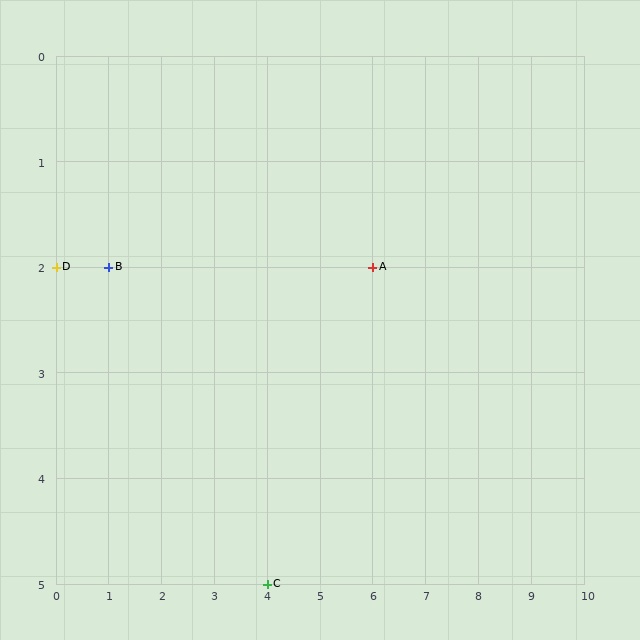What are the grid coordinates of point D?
Point D is at grid coordinates (0, 2).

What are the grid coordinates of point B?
Point B is at grid coordinates (1, 2).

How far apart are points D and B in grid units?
Points D and B are 1 column apart.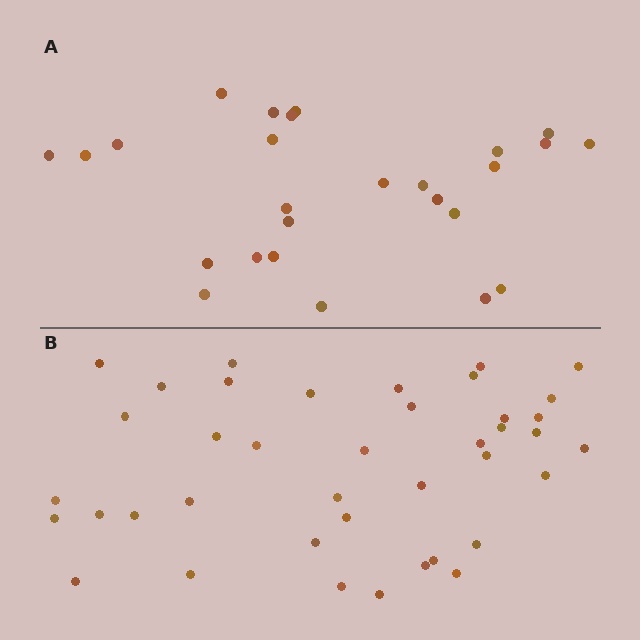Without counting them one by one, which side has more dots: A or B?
Region B (the bottom region) has more dots.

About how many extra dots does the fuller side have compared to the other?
Region B has approximately 15 more dots than region A.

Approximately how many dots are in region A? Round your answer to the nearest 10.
About 30 dots. (The exact count is 26, which rounds to 30.)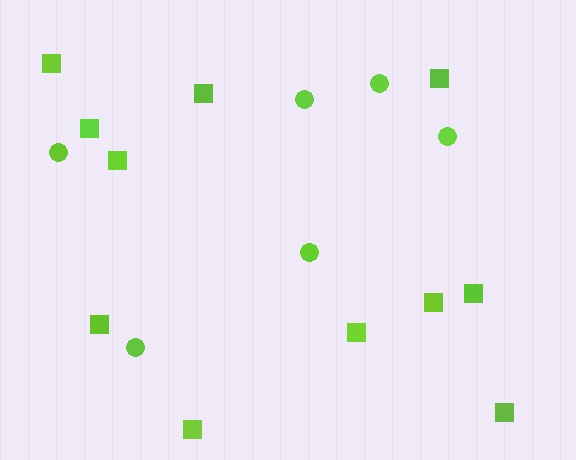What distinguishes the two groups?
There are 2 groups: one group of squares (11) and one group of circles (6).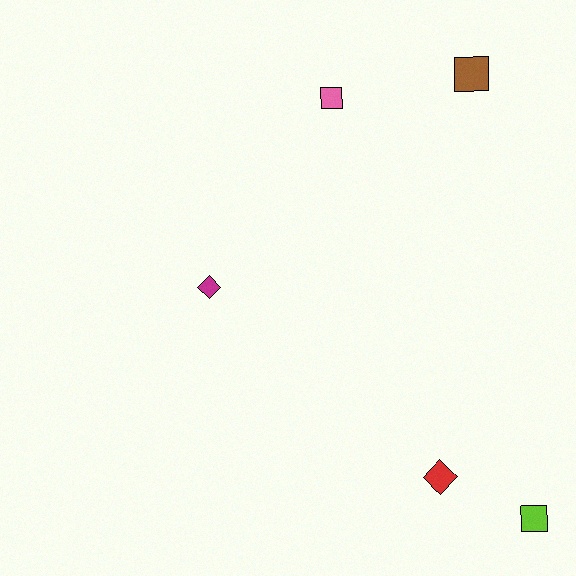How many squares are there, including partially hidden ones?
There are 3 squares.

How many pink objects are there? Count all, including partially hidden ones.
There is 1 pink object.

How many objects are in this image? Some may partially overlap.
There are 5 objects.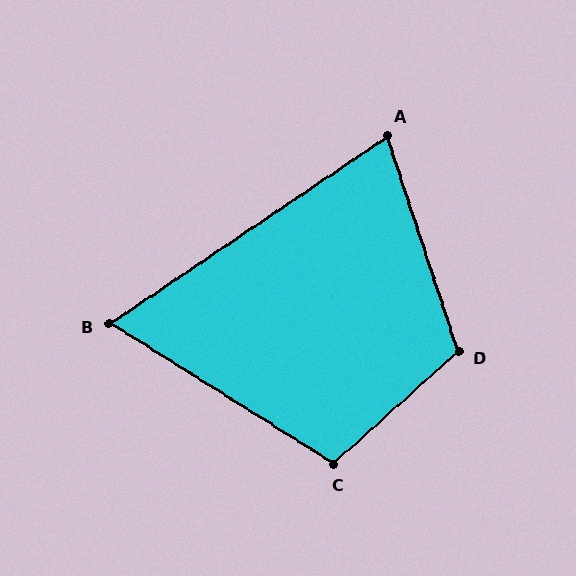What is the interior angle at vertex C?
Approximately 106 degrees (obtuse).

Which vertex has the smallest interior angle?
B, at approximately 66 degrees.